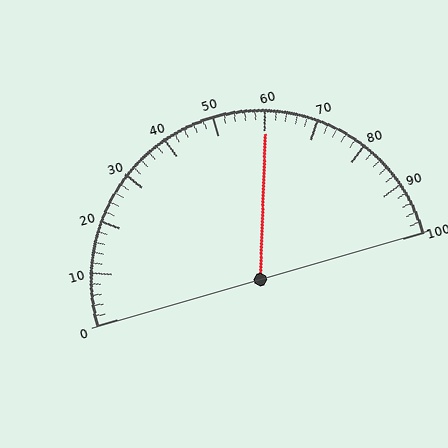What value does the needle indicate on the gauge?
The needle indicates approximately 60.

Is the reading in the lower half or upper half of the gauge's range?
The reading is in the upper half of the range (0 to 100).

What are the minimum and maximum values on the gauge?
The gauge ranges from 0 to 100.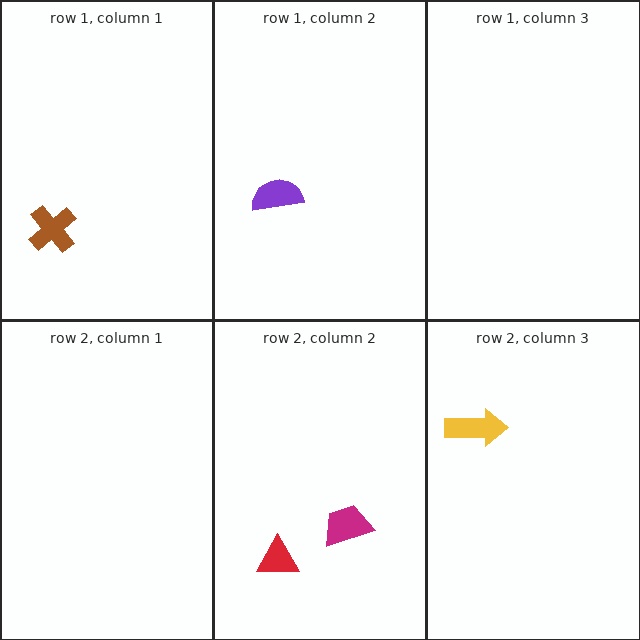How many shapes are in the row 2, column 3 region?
1.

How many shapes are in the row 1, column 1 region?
1.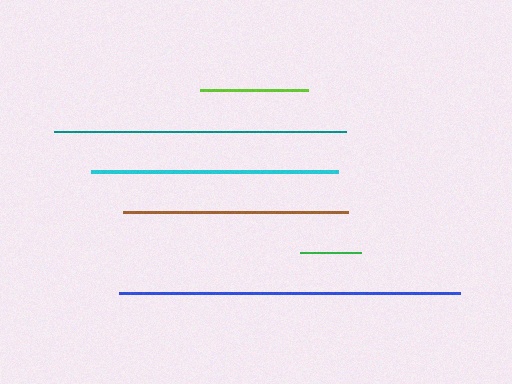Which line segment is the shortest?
The green line is the shortest at approximately 61 pixels.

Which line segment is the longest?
The blue line is the longest at approximately 341 pixels.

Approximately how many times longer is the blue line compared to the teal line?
The blue line is approximately 1.2 times the length of the teal line.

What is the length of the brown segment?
The brown segment is approximately 225 pixels long.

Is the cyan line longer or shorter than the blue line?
The blue line is longer than the cyan line.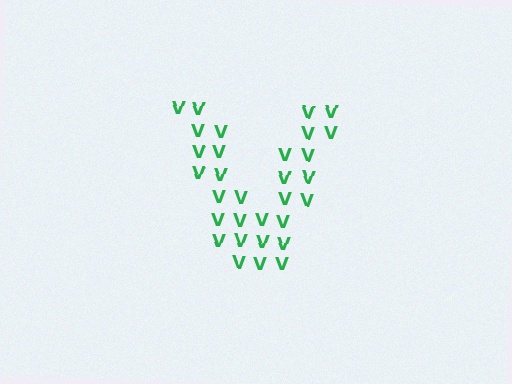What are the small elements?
The small elements are letter V's.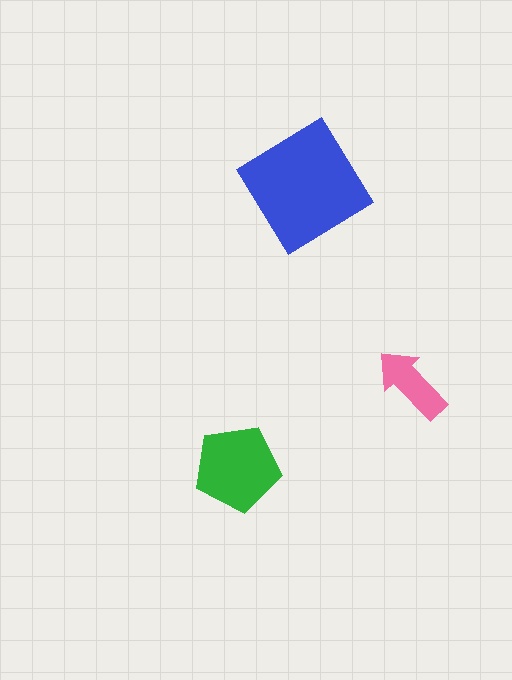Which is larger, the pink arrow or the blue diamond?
The blue diamond.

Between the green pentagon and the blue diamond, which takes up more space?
The blue diamond.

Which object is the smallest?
The pink arrow.